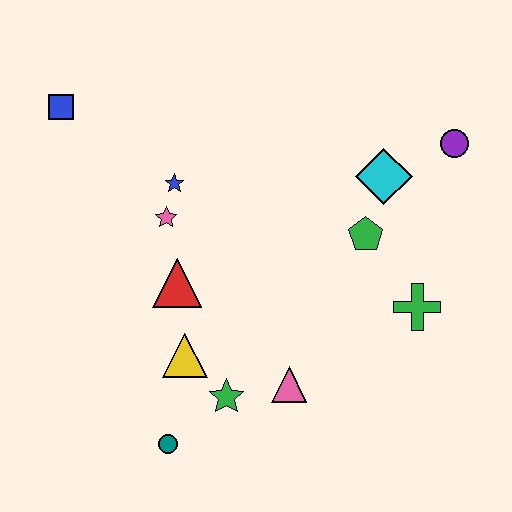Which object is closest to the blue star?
The pink star is closest to the blue star.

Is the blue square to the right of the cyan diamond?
No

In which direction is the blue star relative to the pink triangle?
The blue star is above the pink triangle.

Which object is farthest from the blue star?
The purple circle is farthest from the blue star.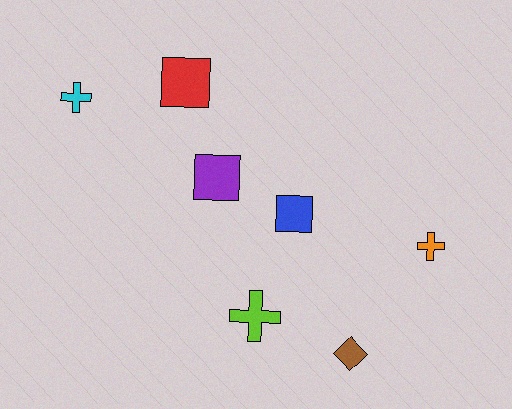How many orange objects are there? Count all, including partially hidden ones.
There is 1 orange object.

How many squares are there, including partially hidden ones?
There are 3 squares.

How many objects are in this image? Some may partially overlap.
There are 7 objects.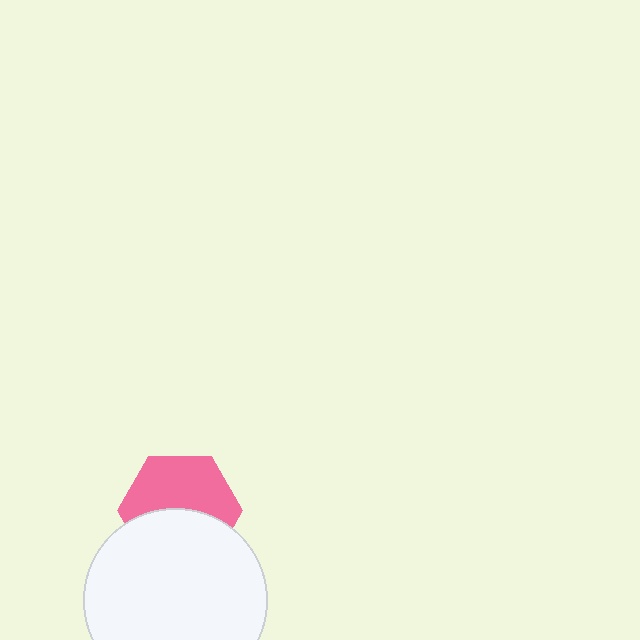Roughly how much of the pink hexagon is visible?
About half of it is visible (roughly 54%).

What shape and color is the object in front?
The object in front is a white circle.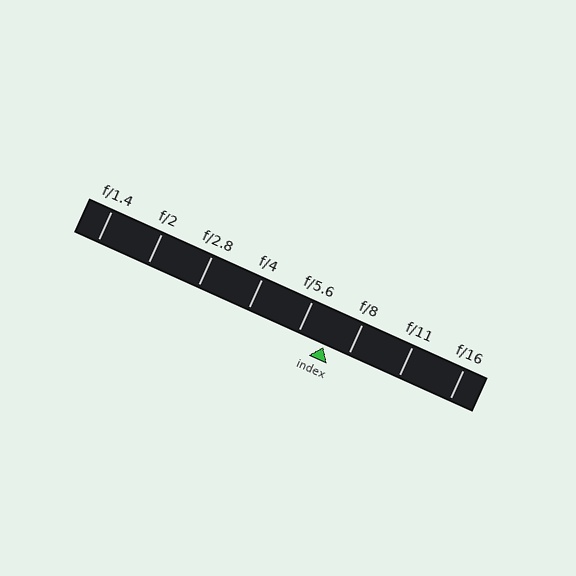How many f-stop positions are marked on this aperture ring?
There are 8 f-stop positions marked.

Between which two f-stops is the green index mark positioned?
The index mark is between f/5.6 and f/8.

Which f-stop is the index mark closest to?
The index mark is closest to f/8.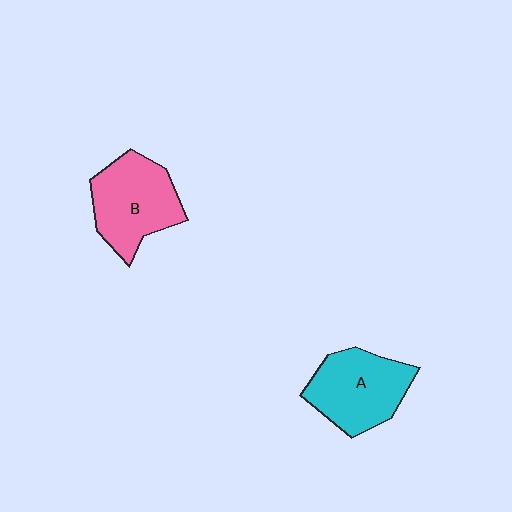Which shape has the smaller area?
Shape A (cyan).